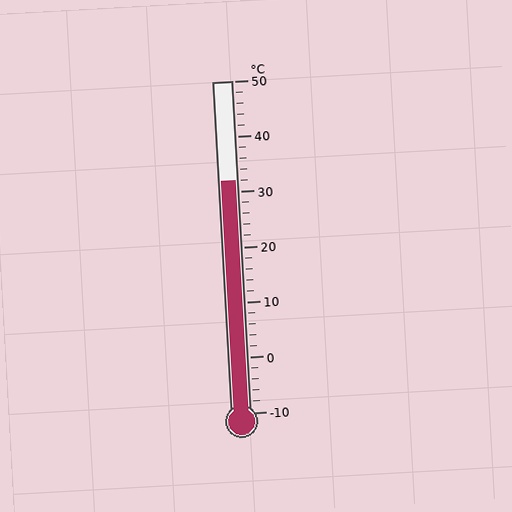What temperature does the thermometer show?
The thermometer shows approximately 32°C.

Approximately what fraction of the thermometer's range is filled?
The thermometer is filled to approximately 70% of its range.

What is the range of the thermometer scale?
The thermometer scale ranges from -10°C to 50°C.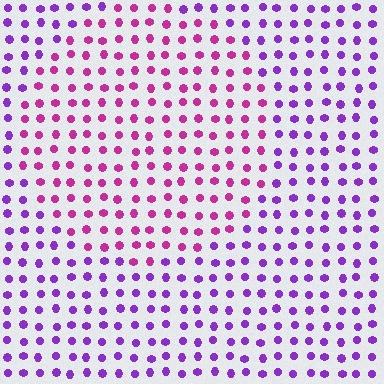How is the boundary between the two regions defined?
The boundary is defined purely by a slight shift in hue (about 39 degrees). Spacing, size, and orientation are identical on both sides.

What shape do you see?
I see a circle.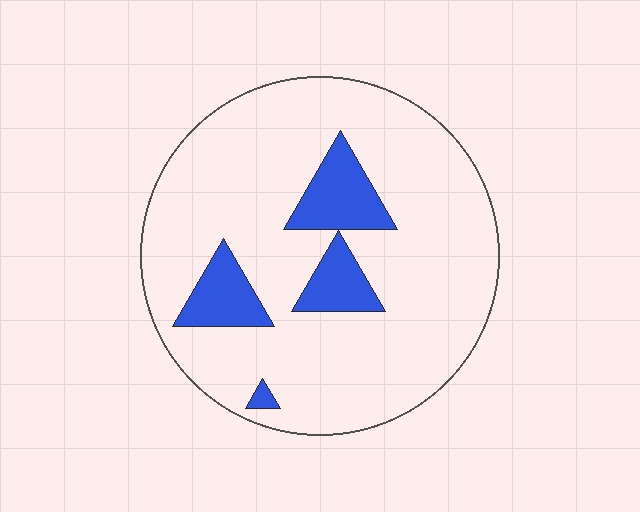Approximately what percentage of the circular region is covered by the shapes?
Approximately 15%.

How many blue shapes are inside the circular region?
4.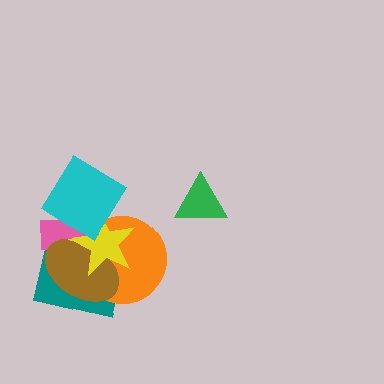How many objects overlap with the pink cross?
5 objects overlap with the pink cross.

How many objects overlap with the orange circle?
5 objects overlap with the orange circle.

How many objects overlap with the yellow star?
5 objects overlap with the yellow star.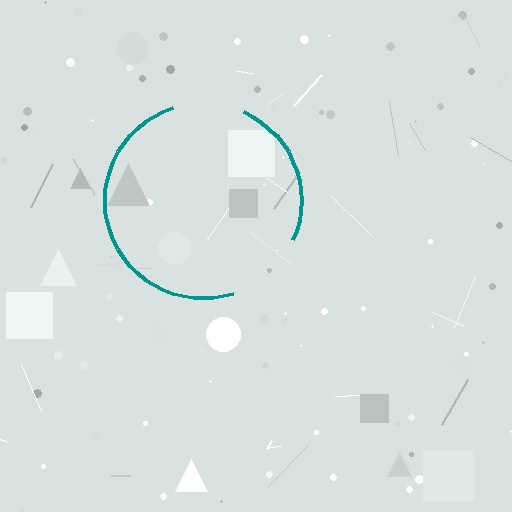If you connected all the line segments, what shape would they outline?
They would outline a circle.